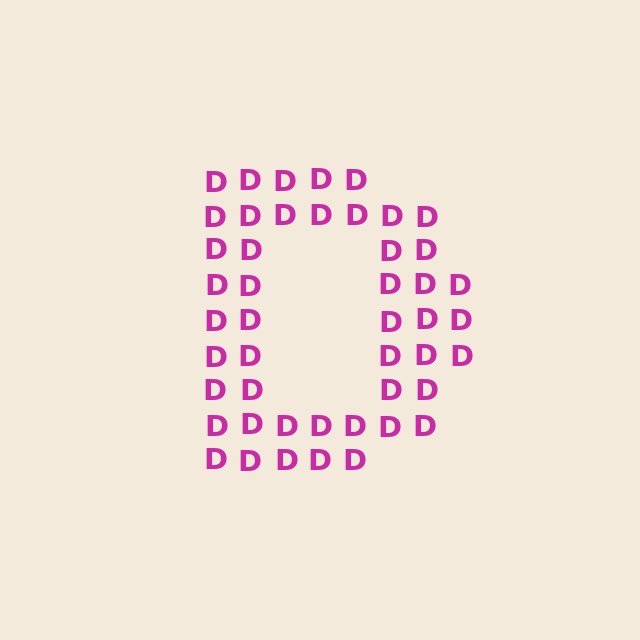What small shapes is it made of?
It is made of small letter D's.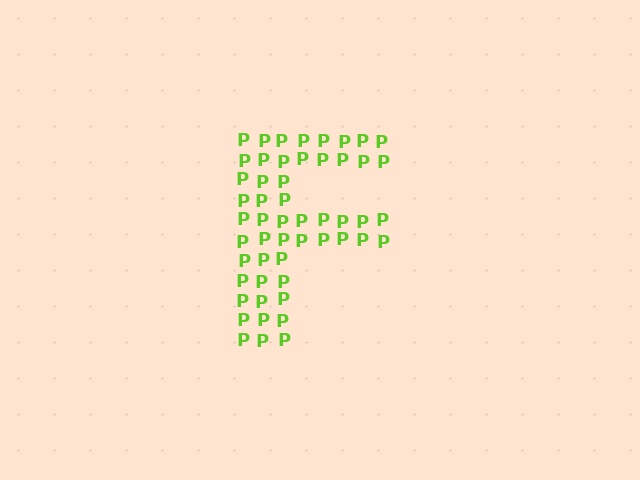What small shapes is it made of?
It is made of small letter P's.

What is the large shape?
The large shape is the letter F.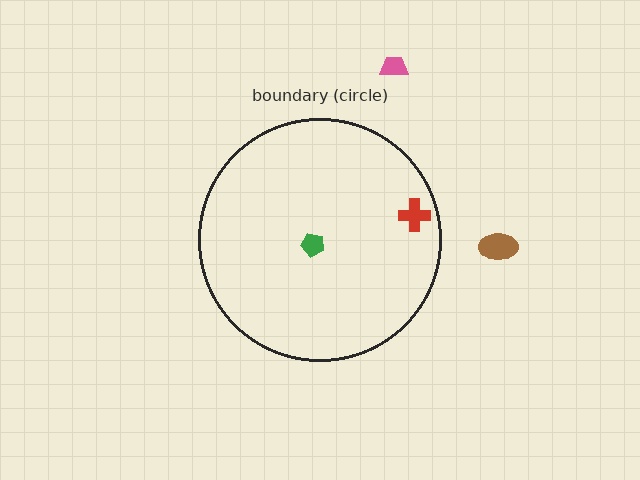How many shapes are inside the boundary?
2 inside, 2 outside.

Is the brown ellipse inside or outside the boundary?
Outside.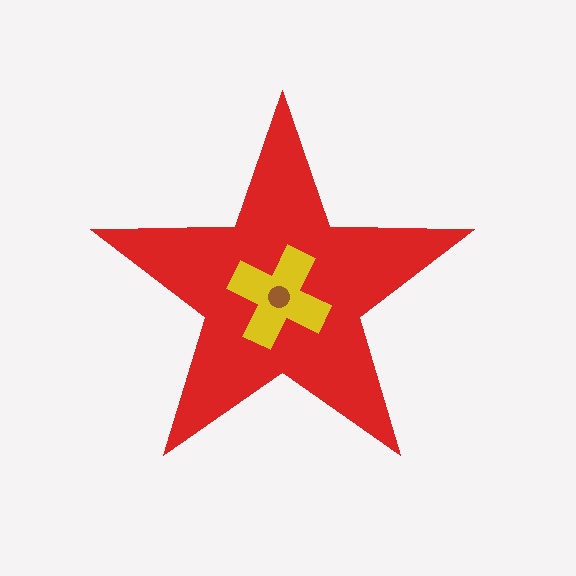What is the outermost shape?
The red star.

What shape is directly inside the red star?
The yellow cross.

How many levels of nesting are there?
3.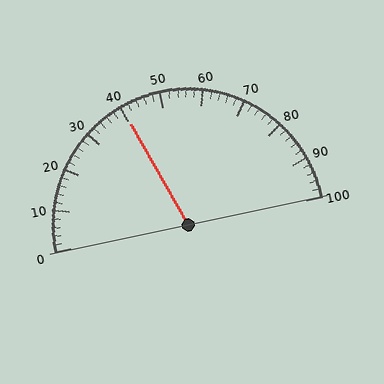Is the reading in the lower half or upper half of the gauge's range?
The reading is in the lower half of the range (0 to 100).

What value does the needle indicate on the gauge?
The needle indicates approximately 40.